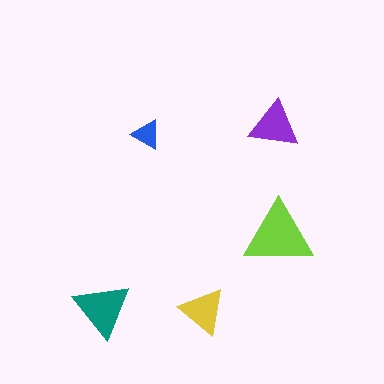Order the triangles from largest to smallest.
the lime one, the teal one, the purple one, the yellow one, the blue one.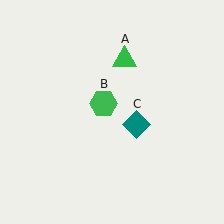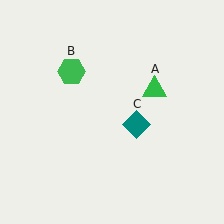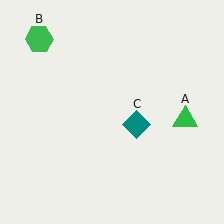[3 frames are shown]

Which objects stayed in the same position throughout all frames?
Teal diamond (object C) remained stationary.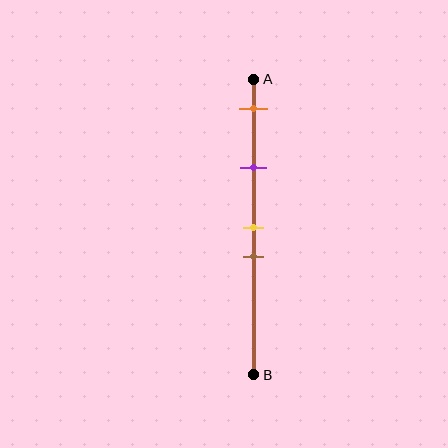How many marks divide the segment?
There are 4 marks dividing the segment.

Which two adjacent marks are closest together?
The yellow and brown marks are the closest adjacent pair.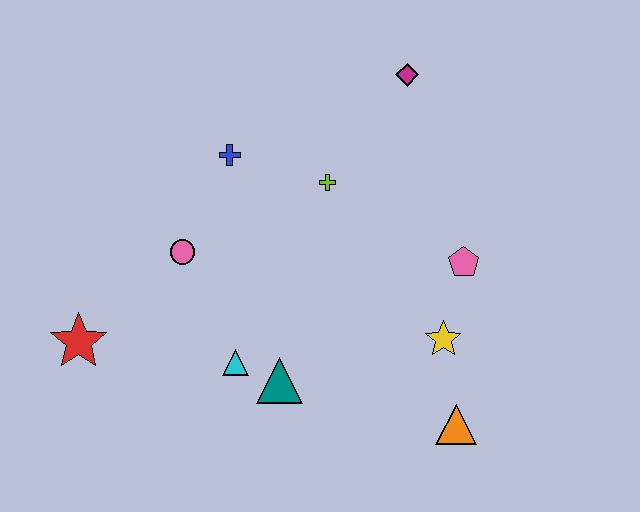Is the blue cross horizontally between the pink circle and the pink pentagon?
Yes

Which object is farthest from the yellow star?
The red star is farthest from the yellow star.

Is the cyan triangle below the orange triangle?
No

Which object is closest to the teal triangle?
The cyan triangle is closest to the teal triangle.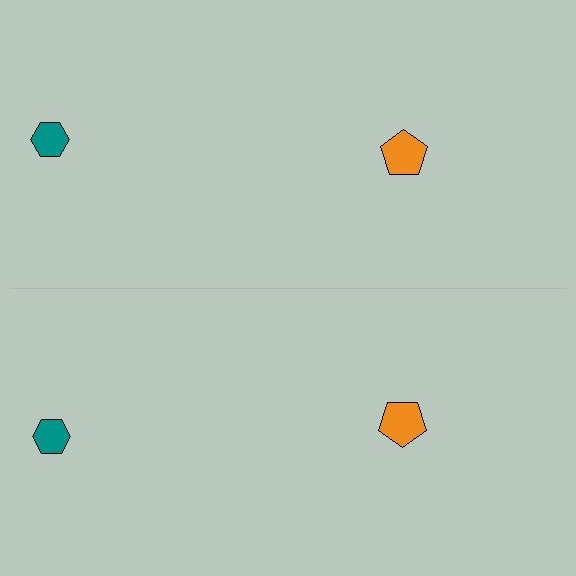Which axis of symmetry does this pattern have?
The pattern has a horizontal axis of symmetry running through the center of the image.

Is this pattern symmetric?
Yes, this pattern has bilateral (reflection) symmetry.